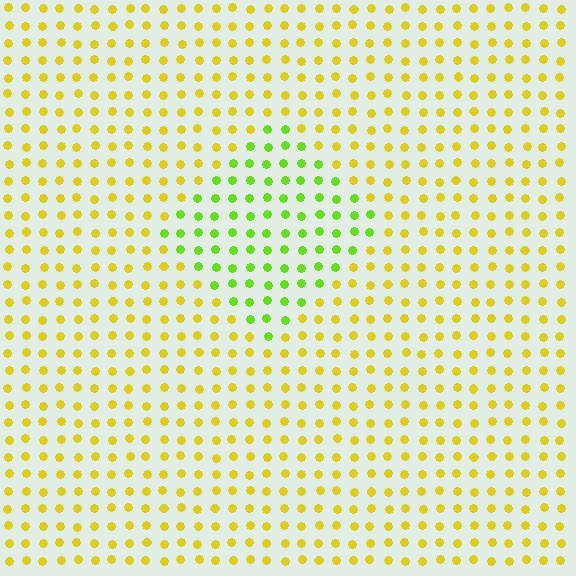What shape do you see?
I see a diamond.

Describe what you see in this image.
The image is filled with small yellow elements in a uniform arrangement. A diamond-shaped region is visible where the elements are tinted to a slightly different hue, forming a subtle color boundary.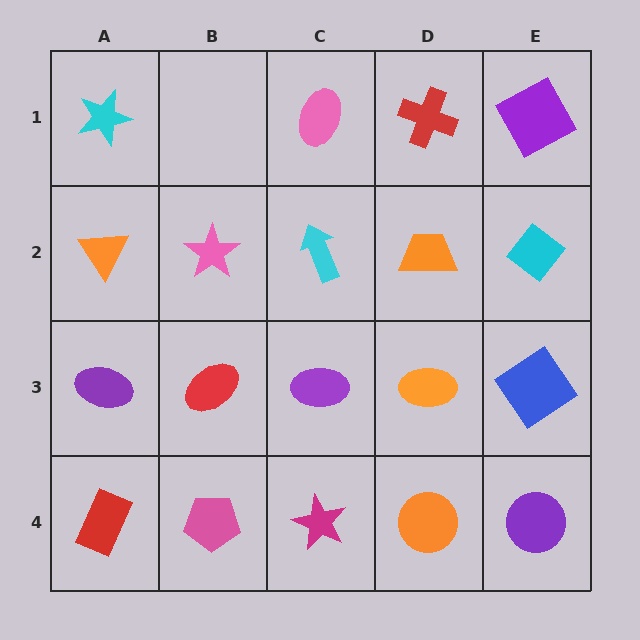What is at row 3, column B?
A red ellipse.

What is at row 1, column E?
A purple square.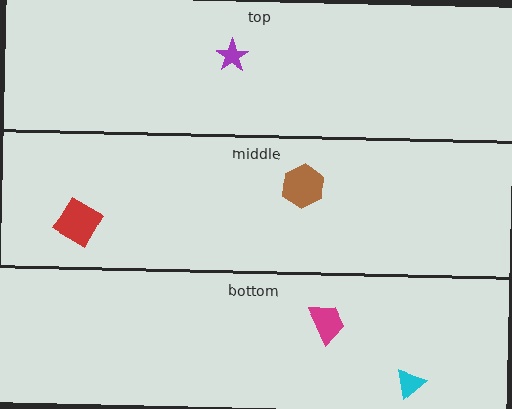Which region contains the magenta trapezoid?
The bottom region.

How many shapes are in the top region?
1.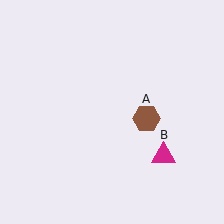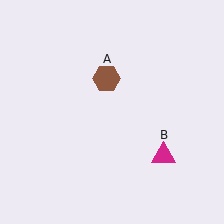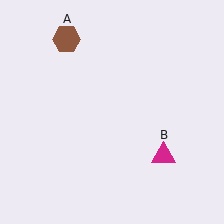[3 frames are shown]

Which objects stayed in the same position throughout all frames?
Magenta triangle (object B) remained stationary.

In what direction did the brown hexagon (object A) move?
The brown hexagon (object A) moved up and to the left.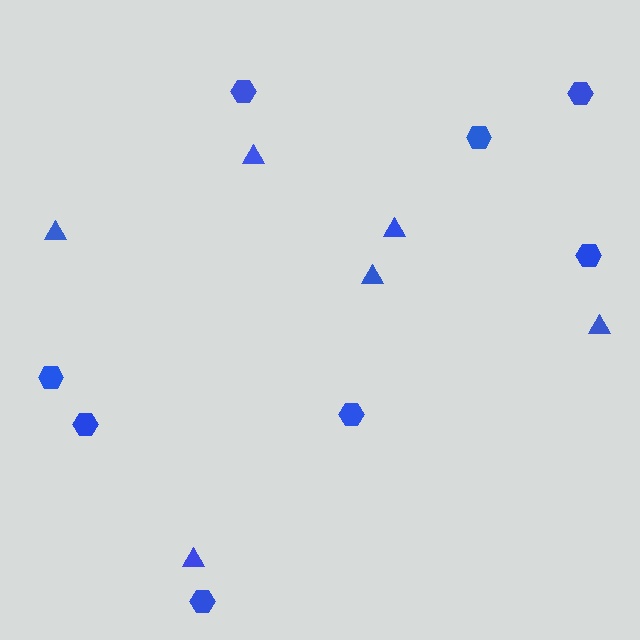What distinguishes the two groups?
There are 2 groups: one group of hexagons (8) and one group of triangles (6).